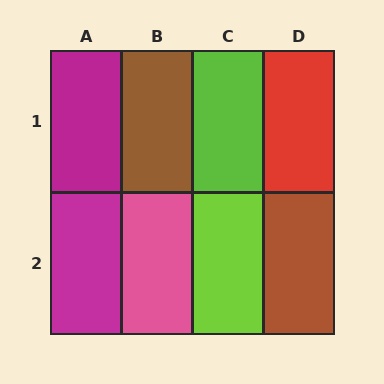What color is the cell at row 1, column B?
Brown.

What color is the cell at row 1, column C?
Lime.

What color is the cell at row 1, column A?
Magenta.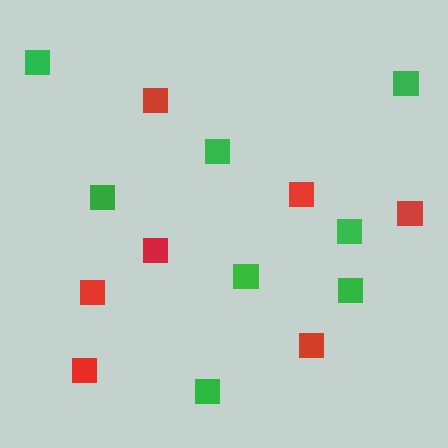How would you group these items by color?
There are 2 groups: one group of red squares (7) and one group of green squares (8).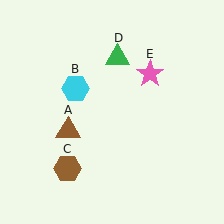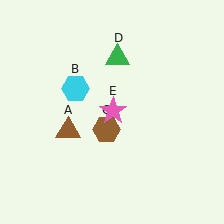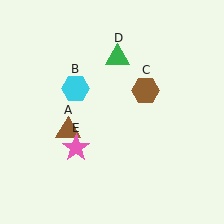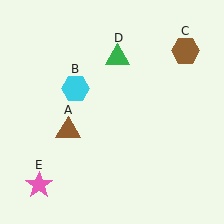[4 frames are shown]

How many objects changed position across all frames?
2 objects changed position: brown hexagon (object C), pink star (object E).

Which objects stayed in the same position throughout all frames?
Brown triangle (object A) and cyan hexagon (object B) and green triangle (object D) remained stationary.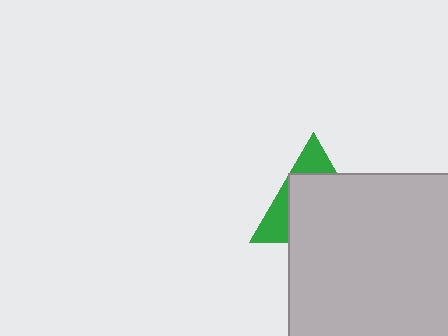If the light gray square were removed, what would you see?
You would see the complete green triangle.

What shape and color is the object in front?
The object in front is a light gray square.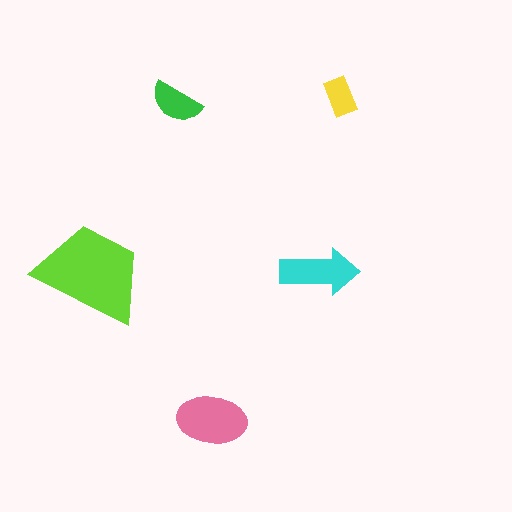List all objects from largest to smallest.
The lime trapezoid, the pink ellipse, the cyan arrow, the green semicircle, the yellow rectangle.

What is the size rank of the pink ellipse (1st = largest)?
2nd.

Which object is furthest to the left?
The lime trapezoid is leftmost.